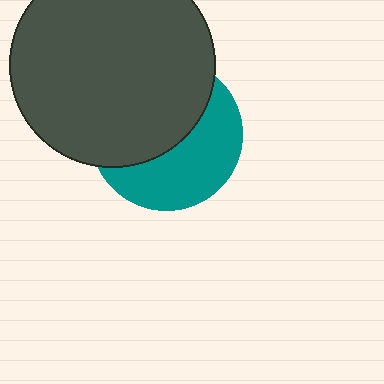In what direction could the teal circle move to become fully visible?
The teal circle could move down. That would shift it out from behind the dark gray circle entirely.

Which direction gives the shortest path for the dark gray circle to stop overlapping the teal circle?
Moving up gives the shortest separation.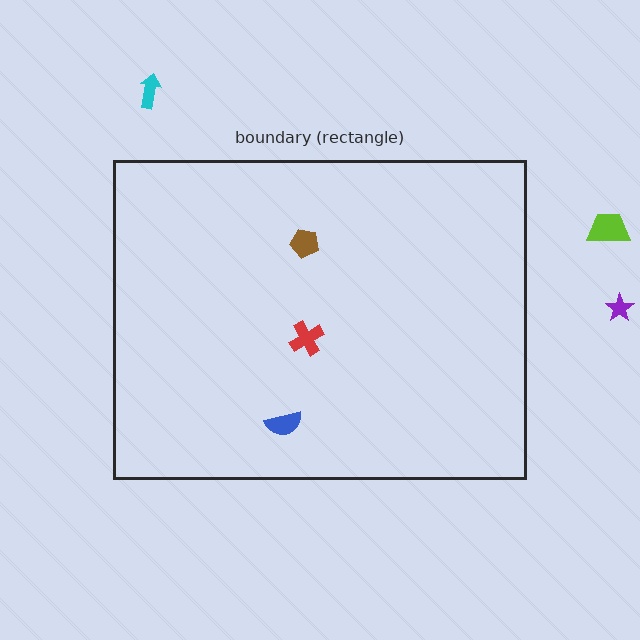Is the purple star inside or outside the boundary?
Outside.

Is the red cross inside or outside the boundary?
Inside.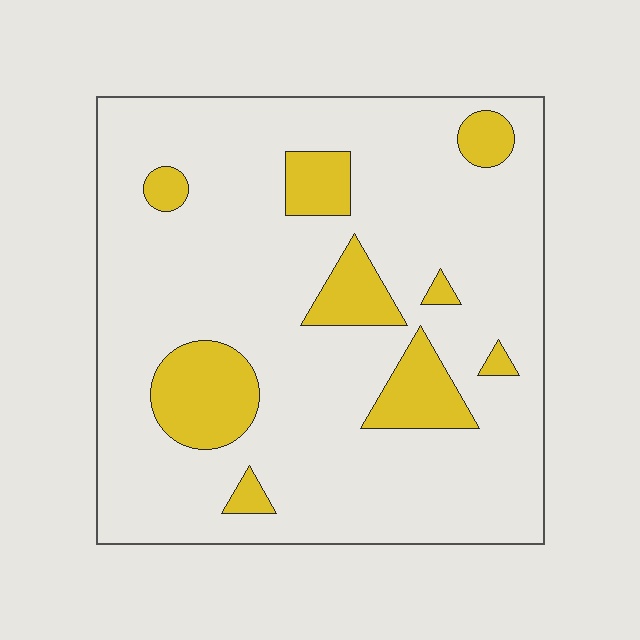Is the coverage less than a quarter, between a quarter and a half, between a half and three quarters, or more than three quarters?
Less than a quarter.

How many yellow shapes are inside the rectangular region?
9.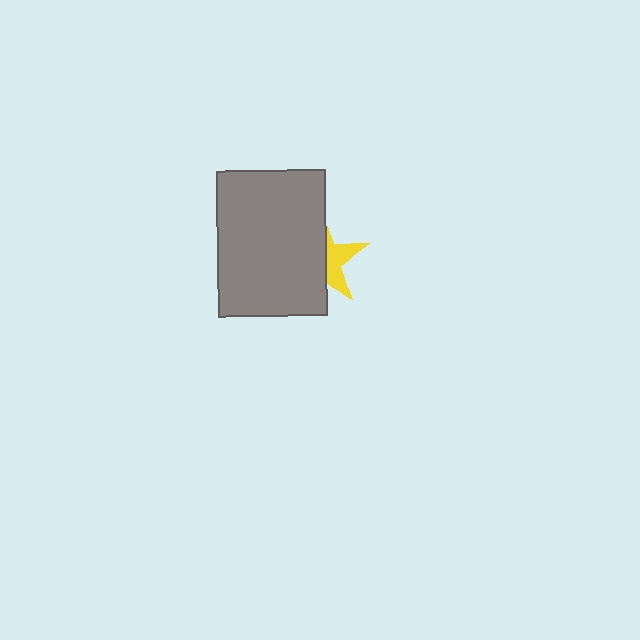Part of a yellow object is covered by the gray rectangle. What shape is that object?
It is a star.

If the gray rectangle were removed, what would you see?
You would see the complete yellow star.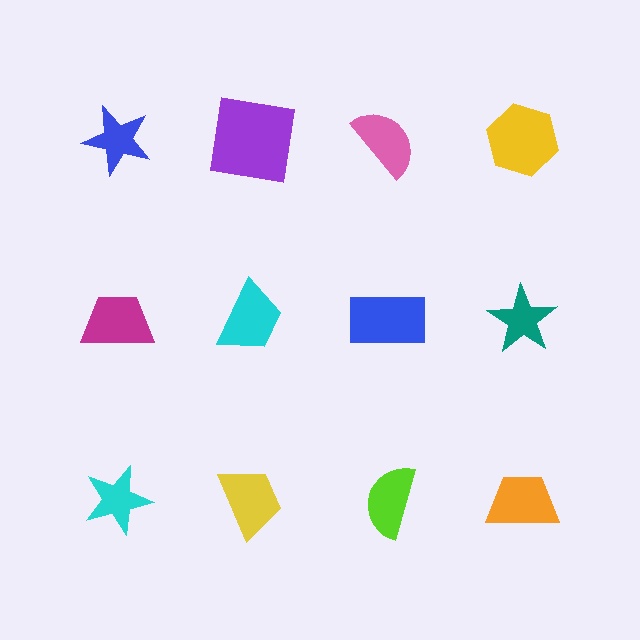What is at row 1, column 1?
A blue star.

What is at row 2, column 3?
A blue rectangle.